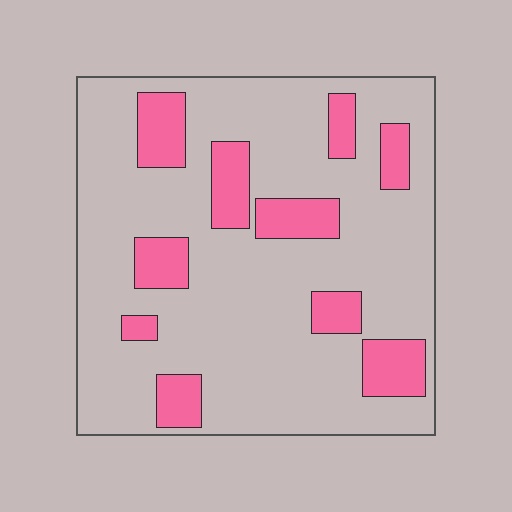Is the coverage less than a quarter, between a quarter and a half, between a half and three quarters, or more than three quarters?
Less than a quarter.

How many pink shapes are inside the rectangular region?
10.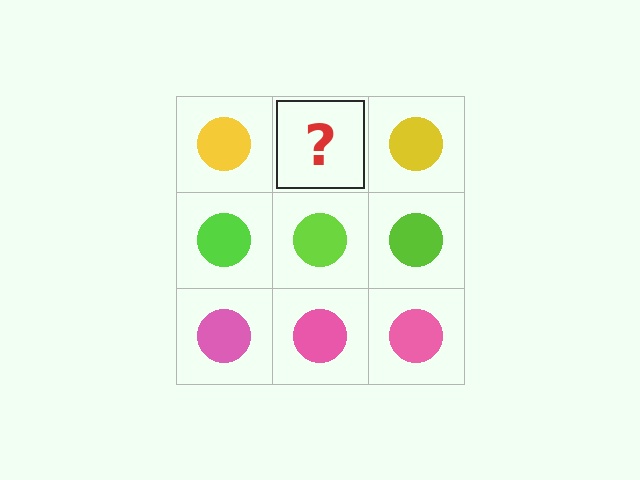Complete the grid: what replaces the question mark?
The question mark should be replaced with a yellow circle.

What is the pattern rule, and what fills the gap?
The rule is that each row has a consistent color. The gap should be filled with a yellow circle.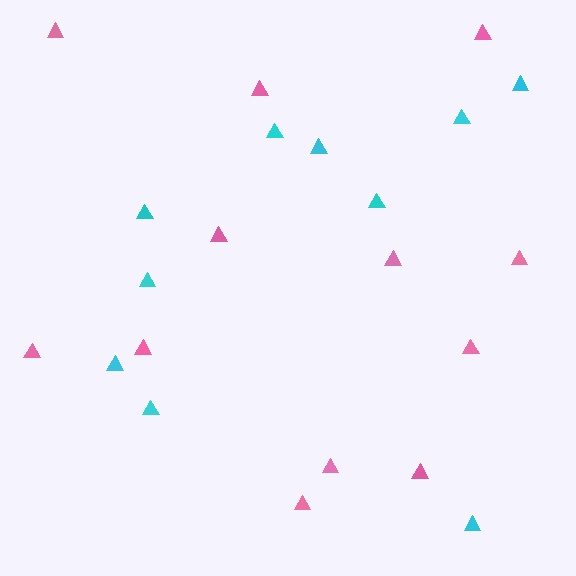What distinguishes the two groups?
There are 2 groups: one group of cyan triangles (10) and one group of pink triangles (12).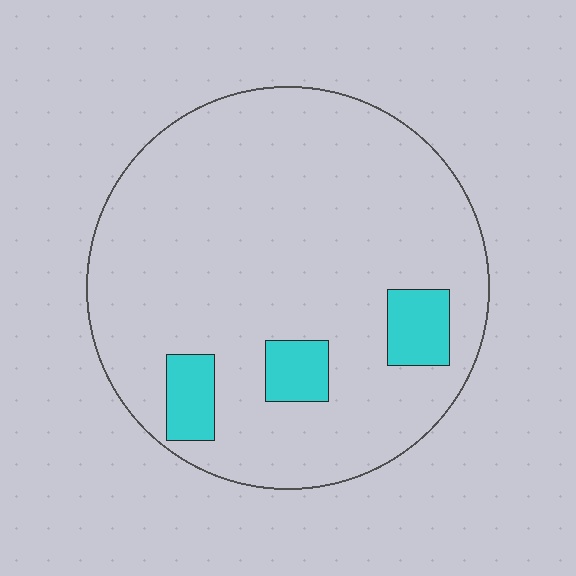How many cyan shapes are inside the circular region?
3.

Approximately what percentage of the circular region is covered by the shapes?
Approximately 10%.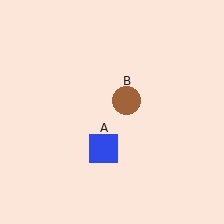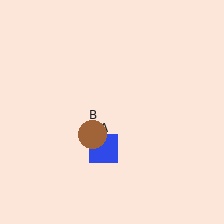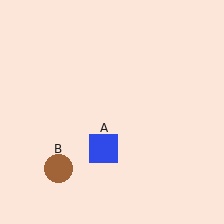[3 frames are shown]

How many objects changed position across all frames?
1 object changed position: brown circle (object B).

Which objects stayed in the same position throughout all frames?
Blue square (object A) remained stationary.